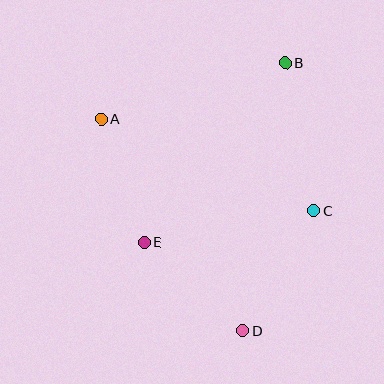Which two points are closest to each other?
Points A and E are closest to each other.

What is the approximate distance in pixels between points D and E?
The distance between D and E is approximately 132 pixels.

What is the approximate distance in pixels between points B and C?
The distance between B and C is approximately 151 pixels.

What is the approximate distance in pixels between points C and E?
The distance between C and E is approximately 172 pixels.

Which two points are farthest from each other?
Points B and D are farthest from each other.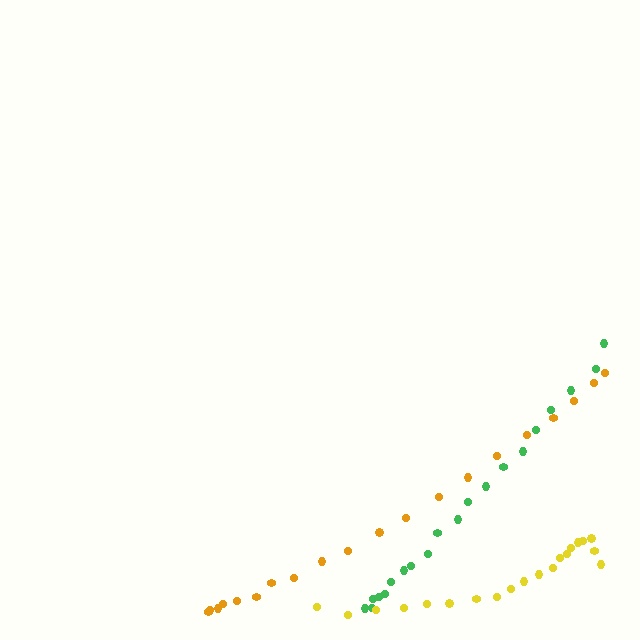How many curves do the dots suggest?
There are 3 distinct paths.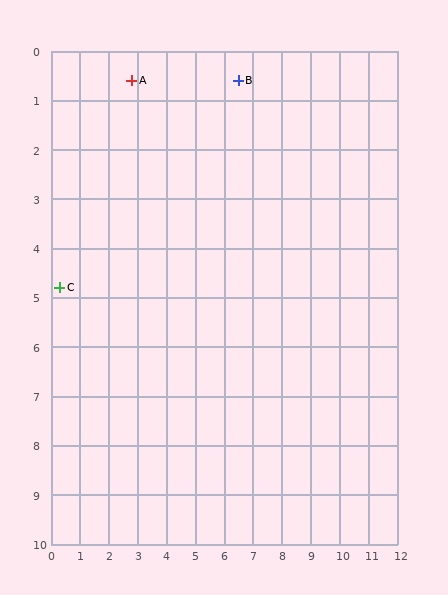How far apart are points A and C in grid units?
Points A and C are about 4.9 grid units apart.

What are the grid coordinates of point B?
Point B is at approximately (6.5, 0.6).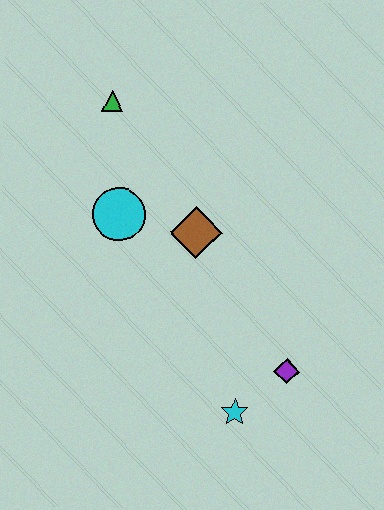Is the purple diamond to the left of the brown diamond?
No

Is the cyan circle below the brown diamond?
No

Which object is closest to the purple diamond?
The cyan star is closest to the purple diamond.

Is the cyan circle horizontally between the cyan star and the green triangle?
Yes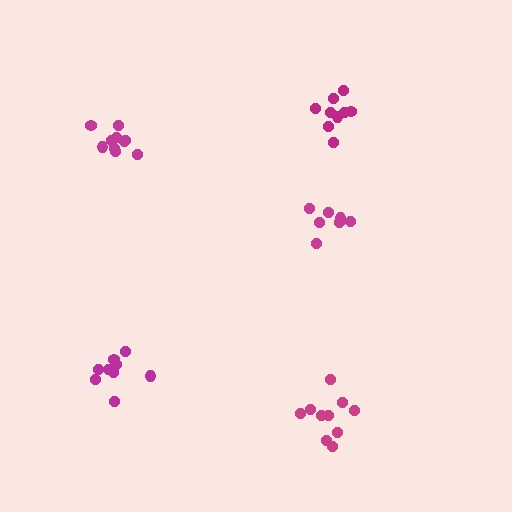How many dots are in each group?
Group 1: 7 dots, Group 2: 11 dots, Group 3: 10 dots, Group 4: 9 dots, Group 5: 10 dots (47 total).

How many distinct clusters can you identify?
There are 5 distinct clusters.